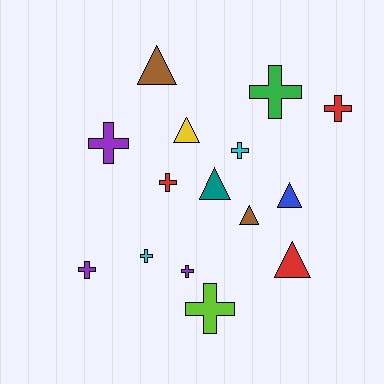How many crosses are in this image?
There are 9 crosses.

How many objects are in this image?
There are 15 objects.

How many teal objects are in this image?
There is 1 teal object.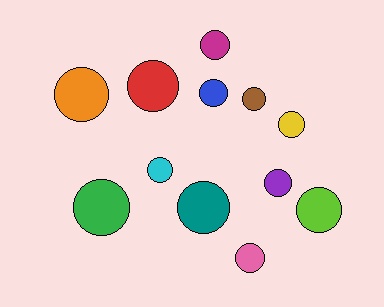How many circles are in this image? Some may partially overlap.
There are 12 circles.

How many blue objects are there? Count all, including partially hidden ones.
There is 1 blue object.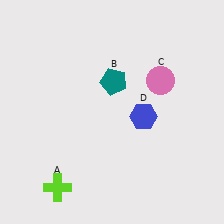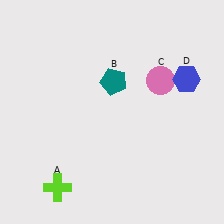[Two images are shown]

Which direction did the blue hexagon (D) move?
The blue hexagon (D) moved right.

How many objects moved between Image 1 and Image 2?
1 object moved between the two images.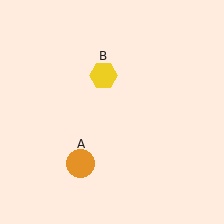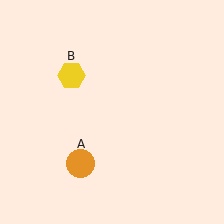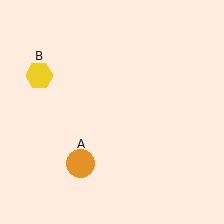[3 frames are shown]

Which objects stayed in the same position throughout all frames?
Orange circle (object A) remained stationary.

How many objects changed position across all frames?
1 object changed position: yellow hexagon (object B).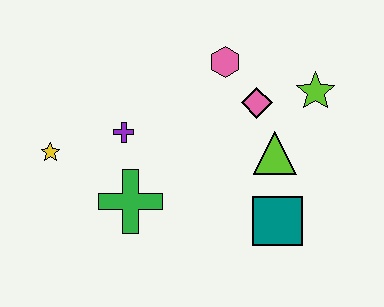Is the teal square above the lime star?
No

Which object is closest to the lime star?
The pink diamond is closest to the lime star.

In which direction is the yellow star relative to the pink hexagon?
The yellow star is to the left of the pink hexagon.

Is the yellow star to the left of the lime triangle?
Yes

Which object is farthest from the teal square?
The yellow star is farthest from the teal square.